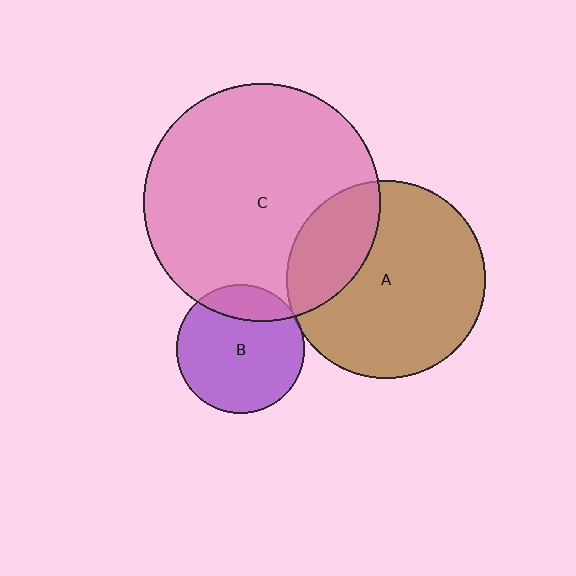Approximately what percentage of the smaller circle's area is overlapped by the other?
Approximately 20%.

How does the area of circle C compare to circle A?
Approximately 1.4 times.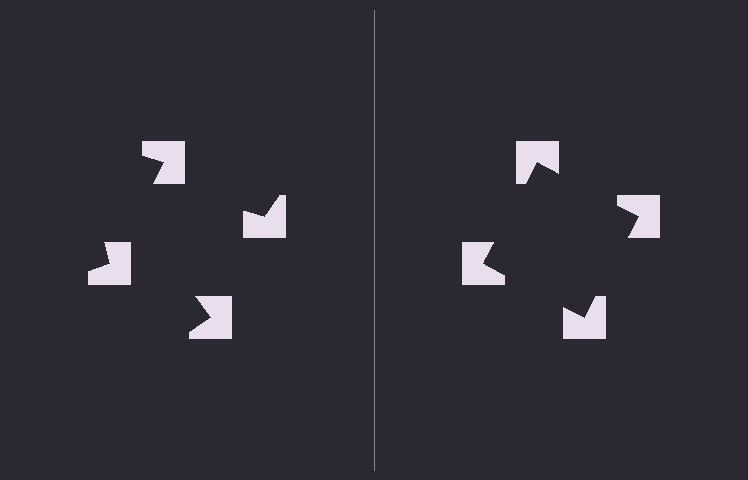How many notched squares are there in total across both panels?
8 — 4 on each side.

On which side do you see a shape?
An illusory square appears on the right side. On the left side the wedge cuts are rotated, so no coherent shape forms.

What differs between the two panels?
The notched squares are positioned identically on both sides; only the wedge orientations differ. On the right they align to a square; on the left they are misaligned.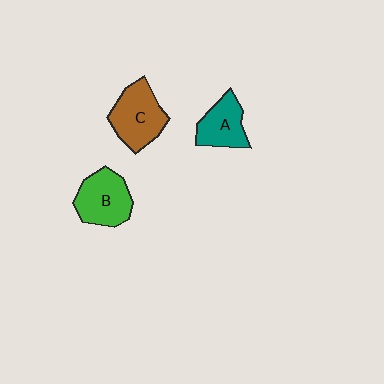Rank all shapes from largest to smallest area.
From largest to smallest: C (brown), B (green), A (teal).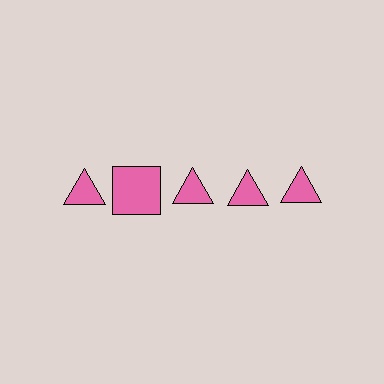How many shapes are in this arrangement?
There are 5 shapes arranged in a grid pattern.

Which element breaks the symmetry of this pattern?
The pink square in the top row, second from left column breaks the symmetry. All other shapes are pink triangles.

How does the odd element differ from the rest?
It has a different shape: square instead of triangle.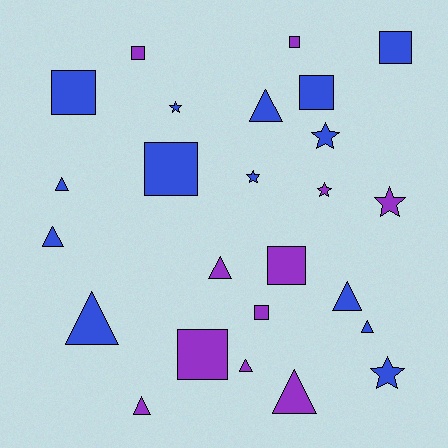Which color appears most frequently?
Blue, with 14 objects.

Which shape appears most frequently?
Triangle, with 10 objects.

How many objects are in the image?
There are 25 objects.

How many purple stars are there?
There are 2 purple stars.